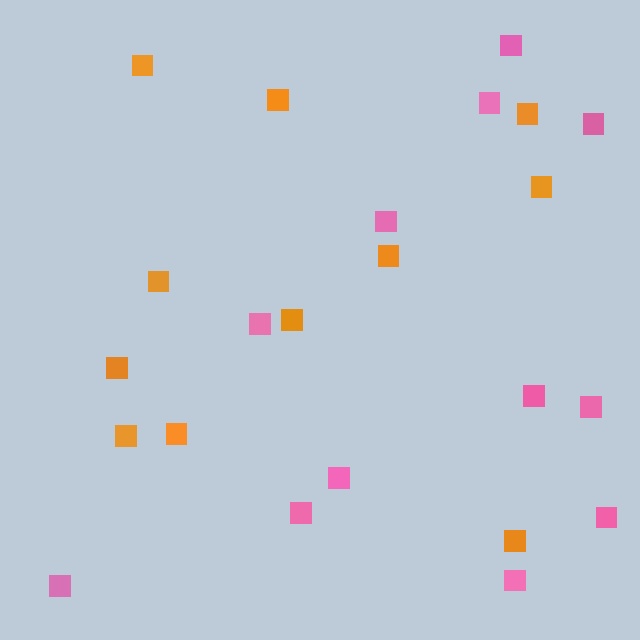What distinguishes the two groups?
There are 2 groups: one group of pink squares (12) and one group of orange squares (11).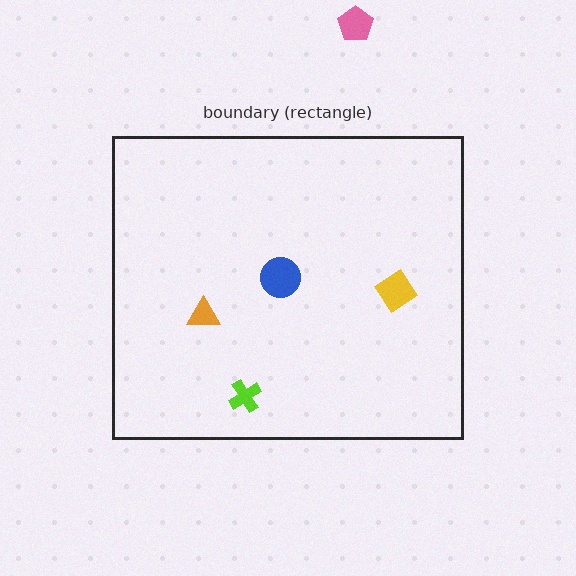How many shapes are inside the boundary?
4 inside, 1 outside.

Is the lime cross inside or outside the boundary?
Inside.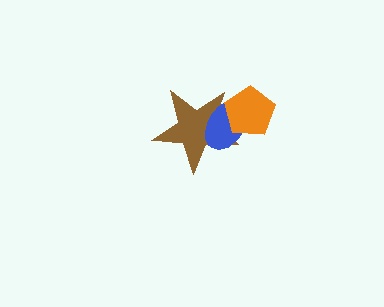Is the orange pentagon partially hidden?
No, no other shape covers it.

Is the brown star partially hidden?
Yes, it is partially covered by another shape.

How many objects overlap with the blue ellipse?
2 objects overlap with the blue ellipse.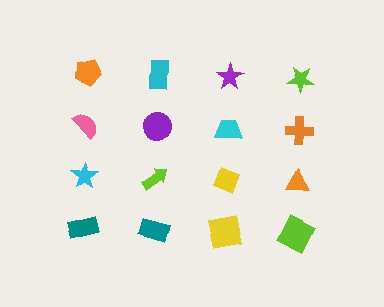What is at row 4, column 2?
A teal rectangle.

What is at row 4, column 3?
A yellow square.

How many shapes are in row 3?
4 shapes.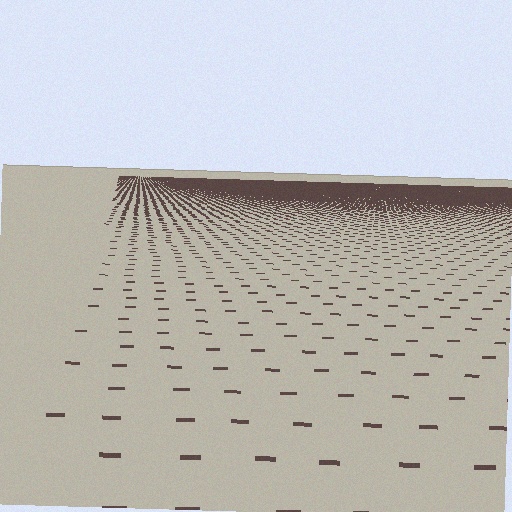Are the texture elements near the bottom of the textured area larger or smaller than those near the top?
Larger. Near the bottom, elements are closer to the viewer and appear at a bigger on-screen size.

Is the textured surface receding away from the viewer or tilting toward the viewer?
The surface is receding away from the viewer. Texture elements get smaller and denser toward the top.